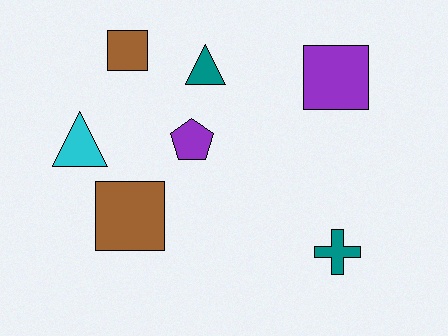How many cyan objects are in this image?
There is 1 cyan object.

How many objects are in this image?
There are 7 objects.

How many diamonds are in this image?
There are no diamonds.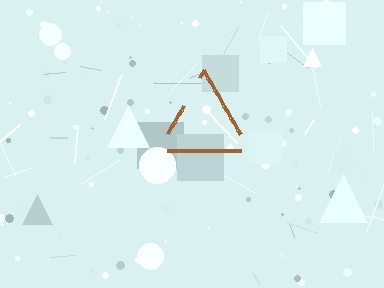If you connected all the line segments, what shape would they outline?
They would outline a triangle.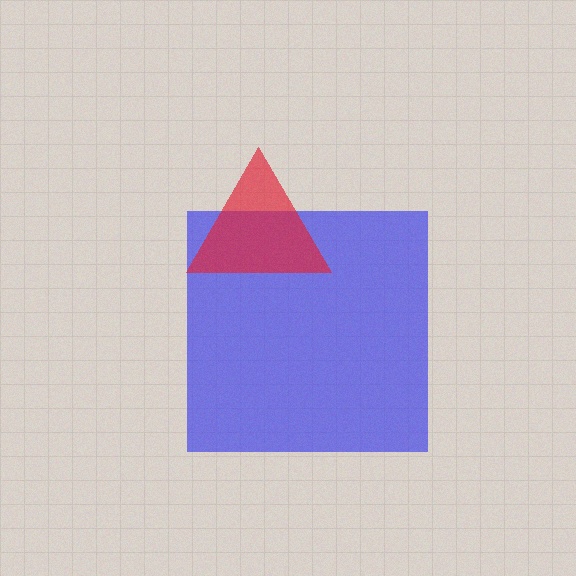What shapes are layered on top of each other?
The layered shapes are: a blue square, a red triangle.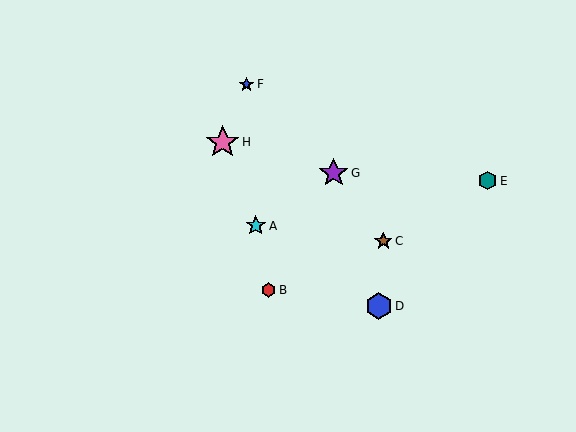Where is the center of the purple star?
The center of the purple star is at (334, 173).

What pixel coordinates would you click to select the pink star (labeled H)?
Click at (223, 142) to select the pink star H.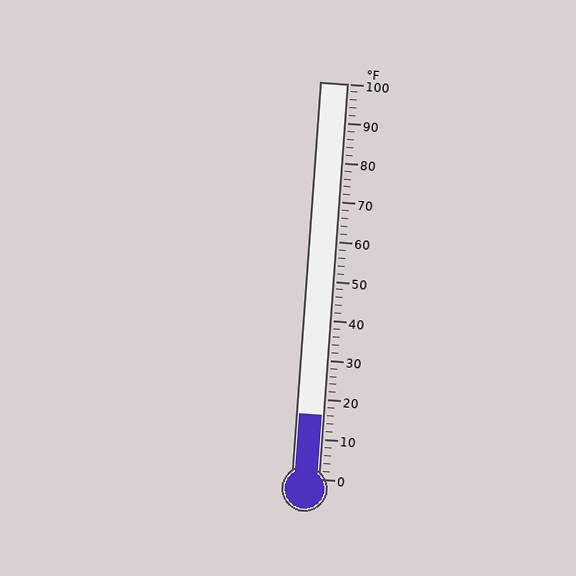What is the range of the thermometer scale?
The thermometer scale ranges from 0°F to 100°F.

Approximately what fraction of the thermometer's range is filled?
The thermometer is filled to approximately 15% of its range.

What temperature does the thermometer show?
The thermometer shows approximately 16°F.